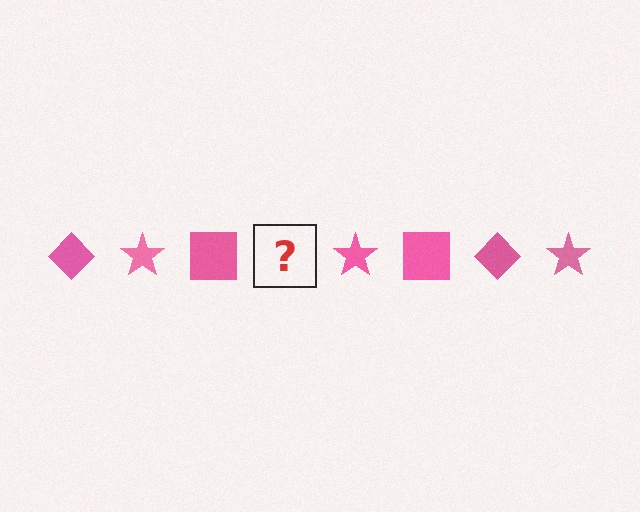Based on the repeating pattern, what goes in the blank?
The blank should be a pink diamond.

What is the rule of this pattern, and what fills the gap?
The rule is that the pattern cycles through diamond, star, square shapes in pink. The gap should be filled with a pink diamond.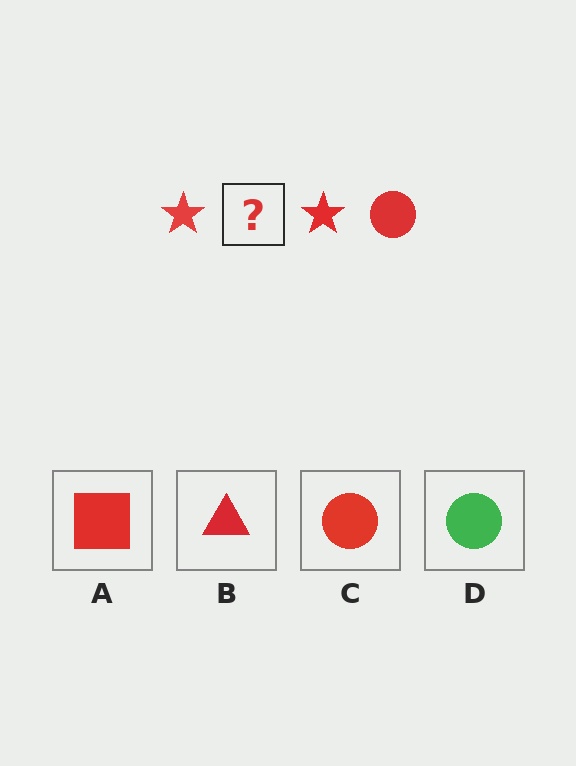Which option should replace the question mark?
Option C.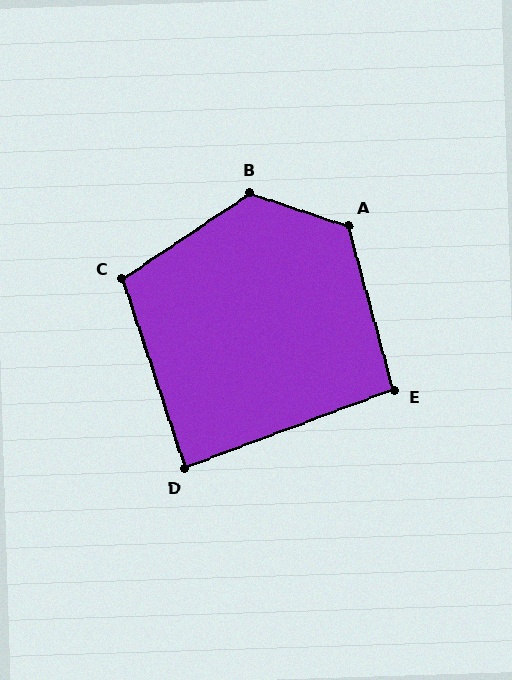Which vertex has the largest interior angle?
B, at approximately 128 degrees.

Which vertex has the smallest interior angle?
D, at approximately 88 degrees.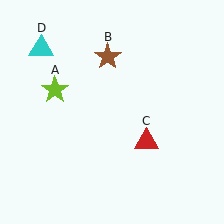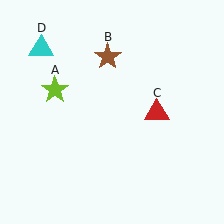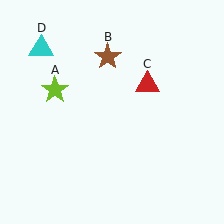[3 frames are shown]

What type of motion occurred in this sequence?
The red triangle (object C) rotated counterclockwise around the center of the scene.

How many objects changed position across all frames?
1 object changed position: red triangle (object C).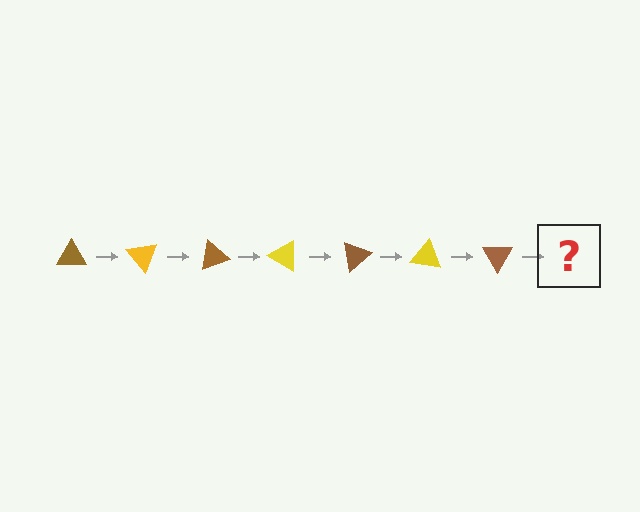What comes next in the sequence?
The next element should be a yellow triangle, rotated 350 degrees from the start.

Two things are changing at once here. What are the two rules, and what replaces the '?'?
The two rules are that it rotates 50 degrees each step and the color cycles through brown and yellow. The '?' should be a yellow triangle, rotated 350 degrees from the start.